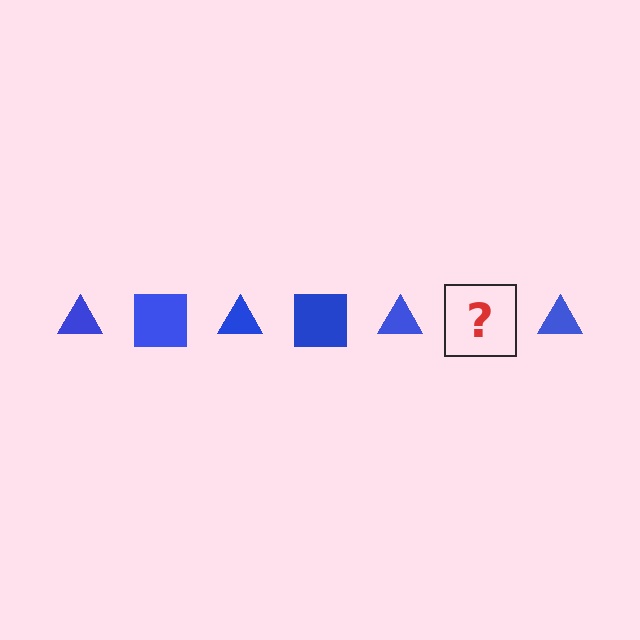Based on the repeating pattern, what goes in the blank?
The blank should be a blue square.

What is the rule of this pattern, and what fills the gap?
The rule is that the pattern cycles through triangle, square shapes in blue. The gap should be filled with a blue square.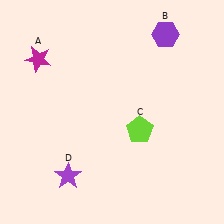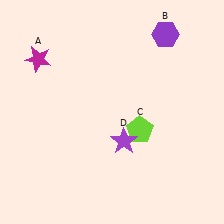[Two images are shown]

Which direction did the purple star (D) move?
The purple star (D) moved right.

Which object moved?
The purple star (D) moved right.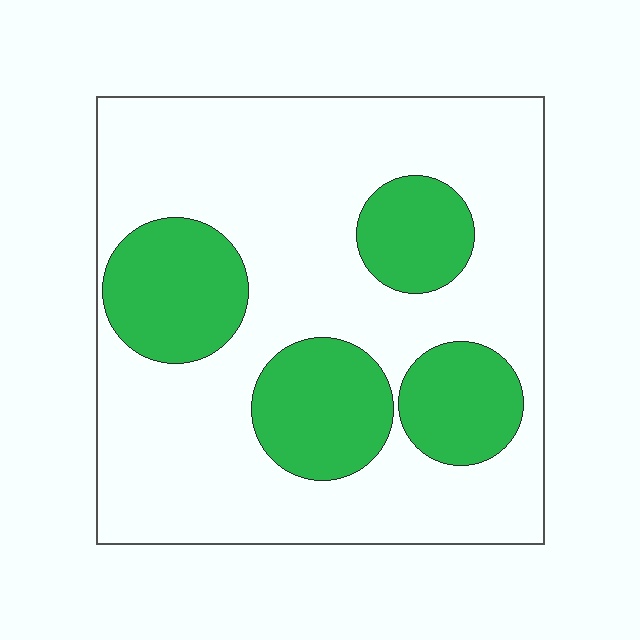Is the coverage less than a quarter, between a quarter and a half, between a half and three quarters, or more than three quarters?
Between a quarter and a half.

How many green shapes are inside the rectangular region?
4.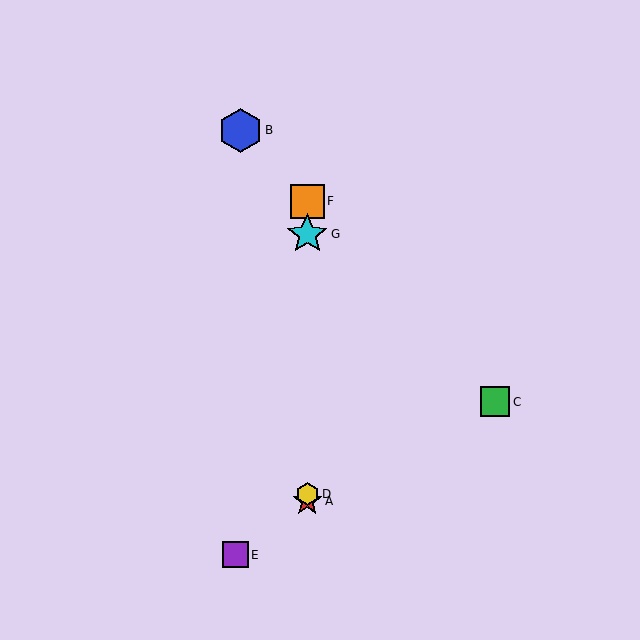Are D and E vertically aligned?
No, D is at x≈307 and E is at x≈235.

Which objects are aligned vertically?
Objects A, D, F, G are aligned vertically.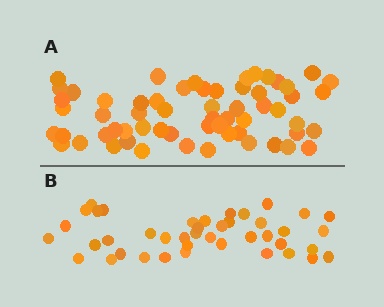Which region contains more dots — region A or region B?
Region A (the top region) has more dots.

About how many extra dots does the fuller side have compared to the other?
Region A has approximately 20 more dots than region B.